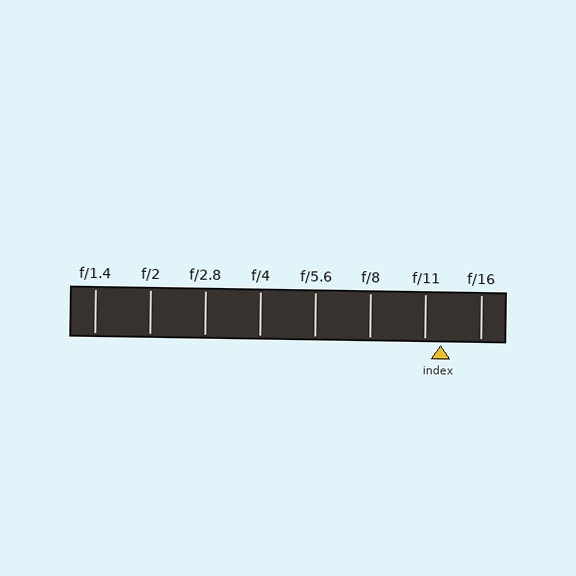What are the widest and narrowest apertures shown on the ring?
The widest aperture shown is f/1.4 and the narrowest is f/16.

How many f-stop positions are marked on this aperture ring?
There are 8 f-stop positions marked.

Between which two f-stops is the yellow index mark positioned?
The index mark is between f/11 and f/16.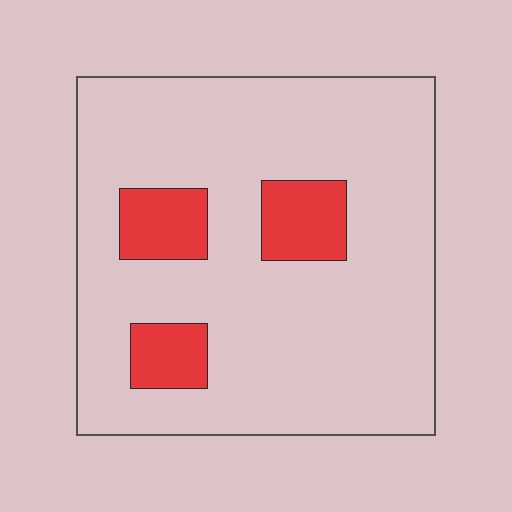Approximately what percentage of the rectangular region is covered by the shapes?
Approximately 15%.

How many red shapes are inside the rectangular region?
3.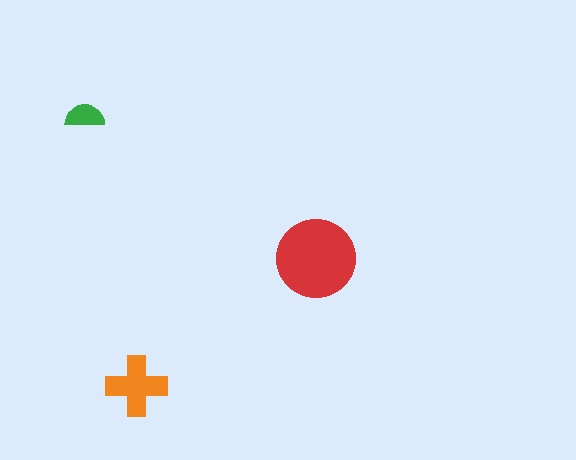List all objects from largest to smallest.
The red circle, the orange cross, the green semicircle.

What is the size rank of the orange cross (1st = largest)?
2nd.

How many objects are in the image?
There are 3 objects in the image.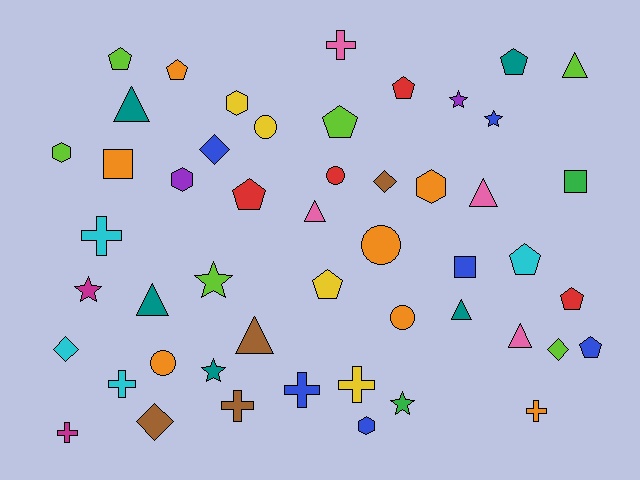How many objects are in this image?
There are 50 objects.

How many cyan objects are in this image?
There are 4 cyan objects.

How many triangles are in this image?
There are 8 triangles.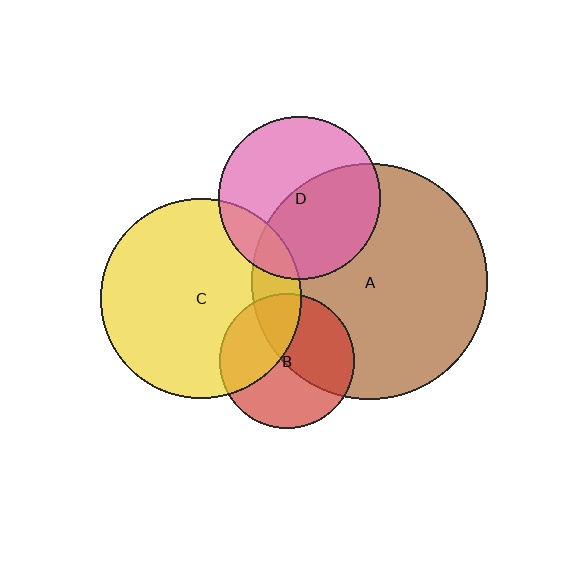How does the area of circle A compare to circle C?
Approximately 1.4 times.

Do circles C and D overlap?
Yes.